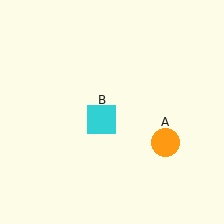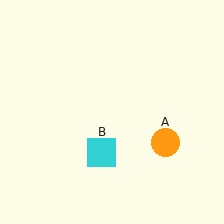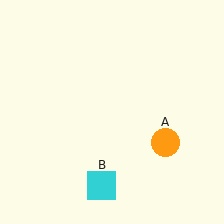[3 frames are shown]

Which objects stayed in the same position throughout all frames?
Orange circle (object A) remained stationary.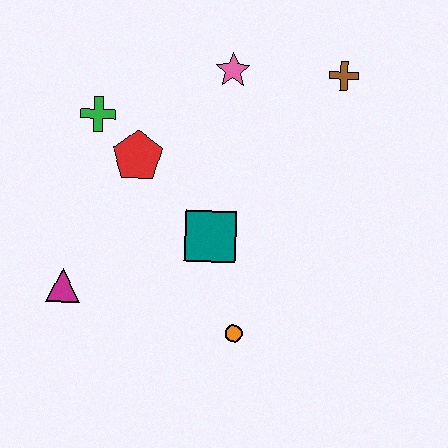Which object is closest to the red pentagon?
The green cross is closest to the red pentagon.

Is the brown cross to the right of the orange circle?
Yes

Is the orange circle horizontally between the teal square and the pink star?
No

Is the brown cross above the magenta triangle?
Yes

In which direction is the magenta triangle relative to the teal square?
The magenta triangle is to the left of the teal square.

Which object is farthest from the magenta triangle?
The brown cross is farthest from the magenta triangle.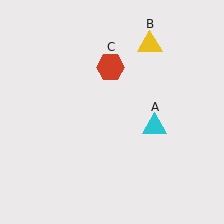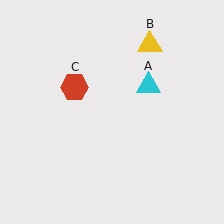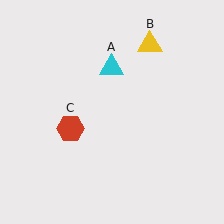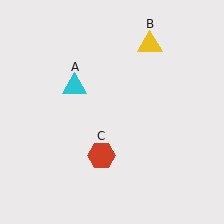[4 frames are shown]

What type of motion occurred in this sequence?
The cyan triangle (object A), red hexagon (object C) rotated counterclockwise around the center of the scene.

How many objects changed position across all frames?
2 objects changed position: cyan triangle (object A), red hexagon (object C).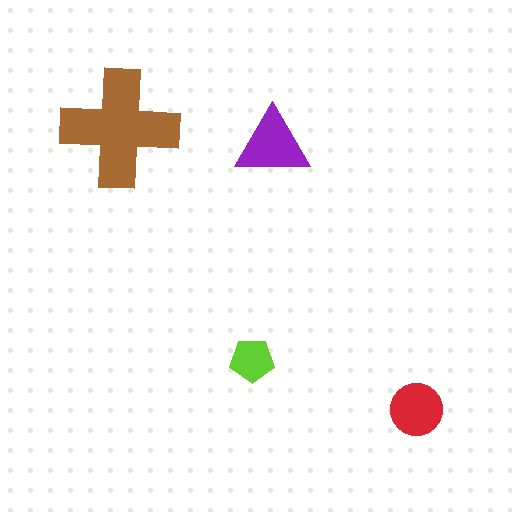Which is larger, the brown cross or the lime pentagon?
The brown cross.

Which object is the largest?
The brown cross.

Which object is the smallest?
The lime pentagon.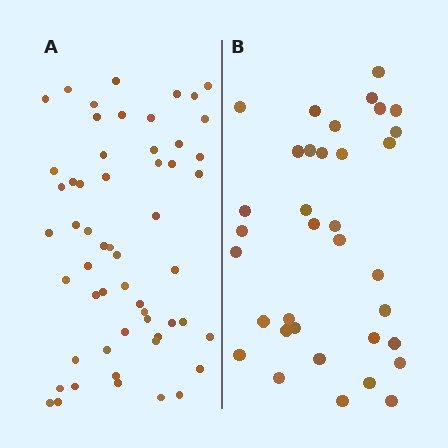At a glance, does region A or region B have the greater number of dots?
Region A (the left region) has more dots.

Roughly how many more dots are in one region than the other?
Region A has approximately 20 more dots than region B.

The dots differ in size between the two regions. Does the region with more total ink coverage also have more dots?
No. Region B has more total ink coverage because its dots are larger, but region A actually contains more individual dots. Total area can be misleading — the number of items is what matters here.